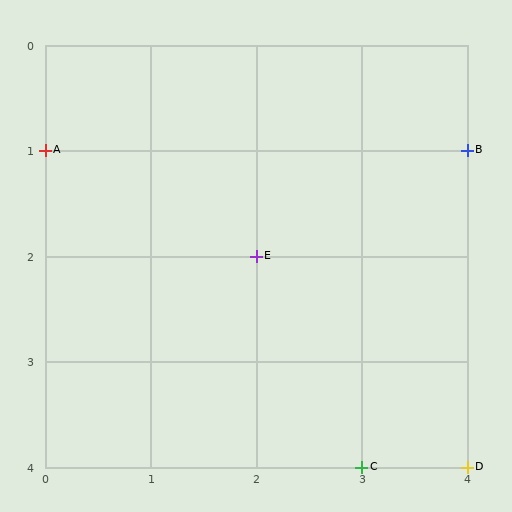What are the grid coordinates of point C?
Point C is at grid coordinates (3, 4).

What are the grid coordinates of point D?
Point D is at grid coordinates (4, 4).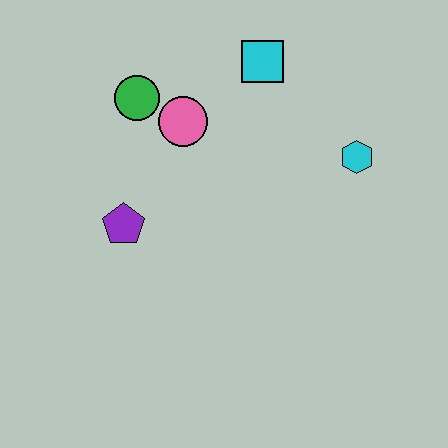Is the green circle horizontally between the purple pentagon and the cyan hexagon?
Yes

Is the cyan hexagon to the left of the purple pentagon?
No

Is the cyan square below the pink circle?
No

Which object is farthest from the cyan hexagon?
The purple pentagon is farthest from the cyan hexagon.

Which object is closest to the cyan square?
The pink circle is closest to the cyan square.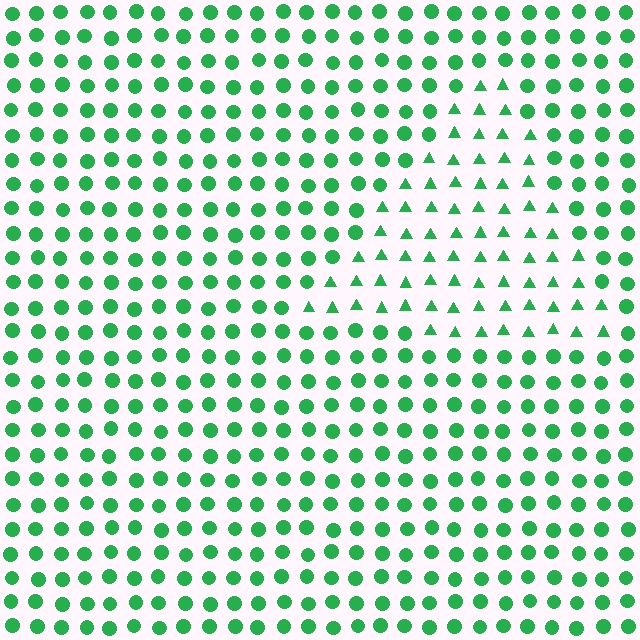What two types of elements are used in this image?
The image uses triangles inside the triangle region and circles outside it.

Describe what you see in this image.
The image is filled with small green elements arranged in a uniform grid. A triangle-shaped region contains triangles, while the surrounding area contains circles. The boundary is defined purely by the change in element shape.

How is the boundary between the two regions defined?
The boundary is defined by a change in element shape: triangles inside vs. circles outside. All elements share the same color and spacing.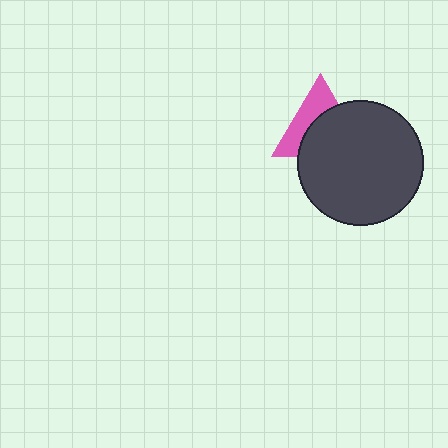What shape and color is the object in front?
The object in front is a dark gray circle.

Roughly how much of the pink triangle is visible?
A small part of it is visible (roughly 43%).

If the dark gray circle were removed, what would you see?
You would see the complete pink triangle.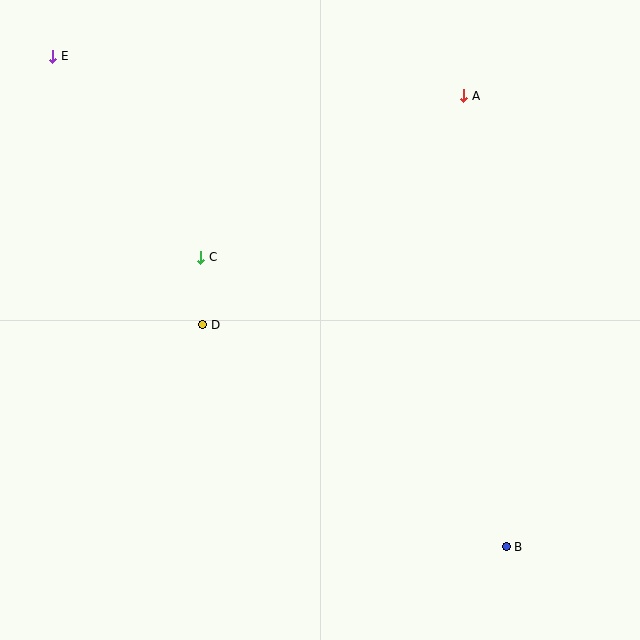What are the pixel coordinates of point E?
Point E is at (53, 56).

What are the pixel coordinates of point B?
Point B is at (506, 547).